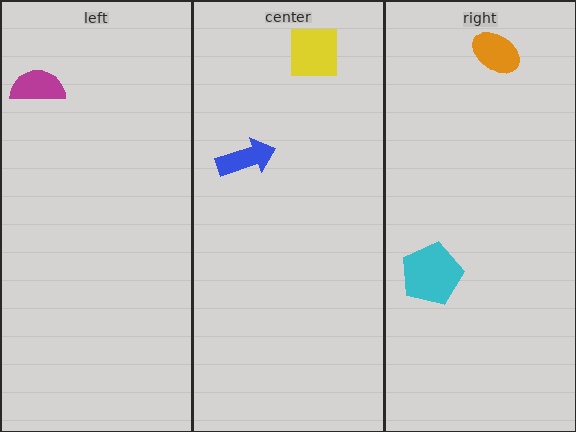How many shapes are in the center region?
2.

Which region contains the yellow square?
The center region.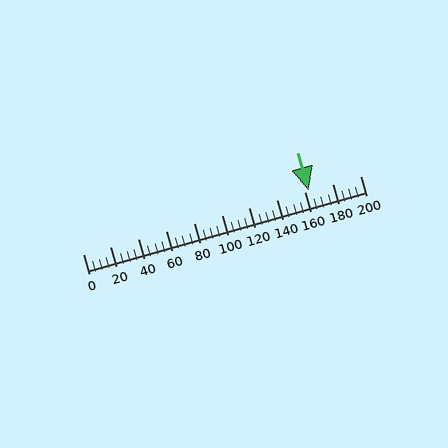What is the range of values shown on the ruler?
The ruler shows values from 0 to 200.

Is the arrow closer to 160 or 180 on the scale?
The arrow is closer to 160.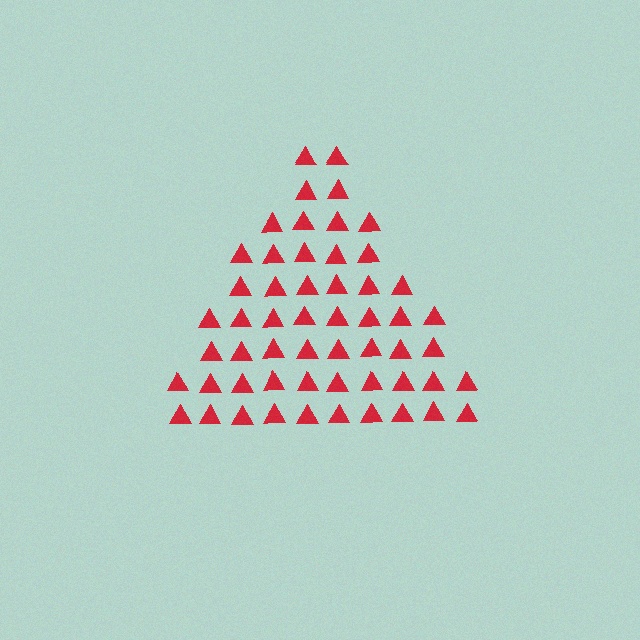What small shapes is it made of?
It is made of small triangles.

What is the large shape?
The large shape is a triangle.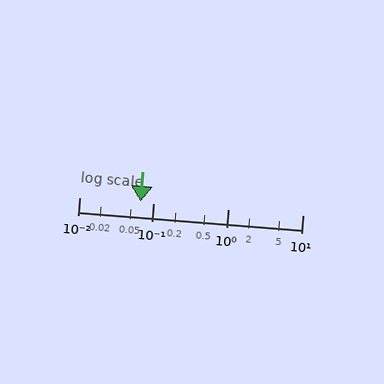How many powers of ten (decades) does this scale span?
The scale spans 3 decades, from 0.01 to 10.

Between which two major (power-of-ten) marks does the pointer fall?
The pointer is between 0.01 and 0.1.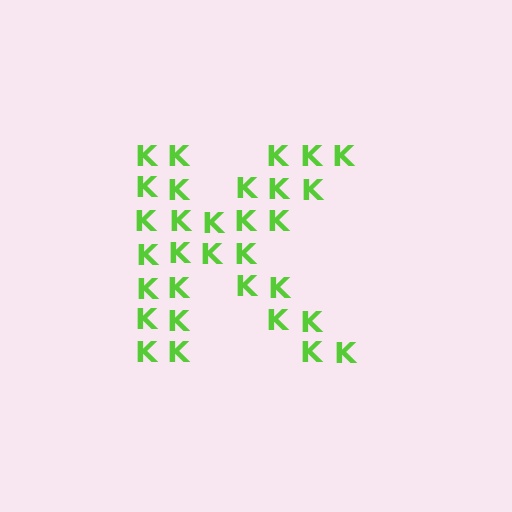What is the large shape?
The large shape is the letter K.